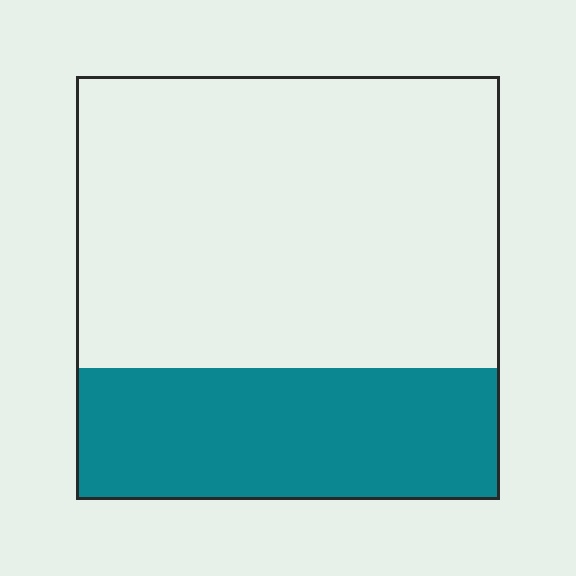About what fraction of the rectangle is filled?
About one third (1/3).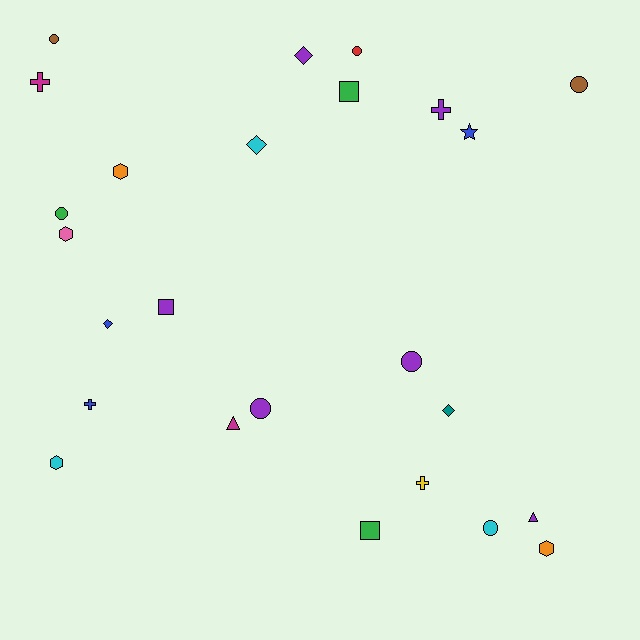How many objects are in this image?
There are 25 objects.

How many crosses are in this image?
There are 4 crosses.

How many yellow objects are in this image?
There is 1 yellow object.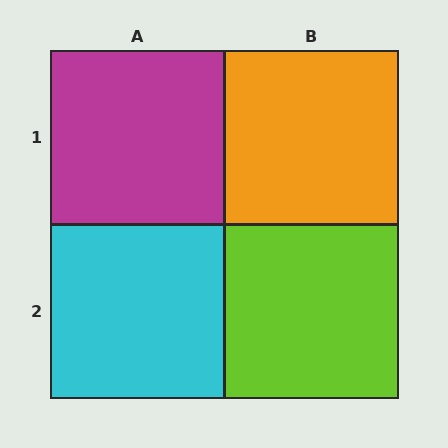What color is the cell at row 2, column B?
Lime.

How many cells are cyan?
1 cell is cyan.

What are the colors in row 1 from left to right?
Magenta, orange.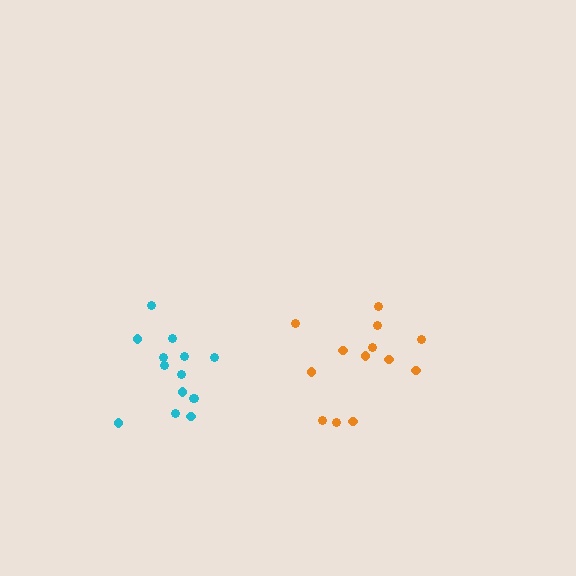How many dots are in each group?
Group 1: 13 dots, Group 2: 14 dots (27 total).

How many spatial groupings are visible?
There are 2 spatial groupings.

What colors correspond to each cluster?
The clusters are colored: orange, cyan.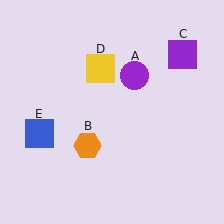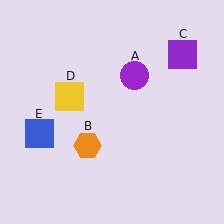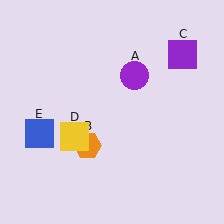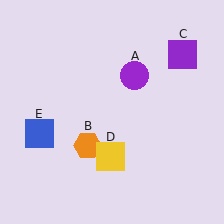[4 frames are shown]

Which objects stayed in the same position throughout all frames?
Purple circle (object A) and orange hexagon (object B) and purple square (object C) and blue square (object E) remained stationary.